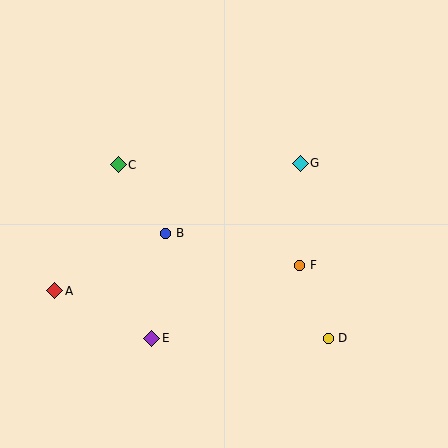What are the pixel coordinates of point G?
Point G is at (300, 164).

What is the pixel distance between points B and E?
The distance between B and E is 106 pixels.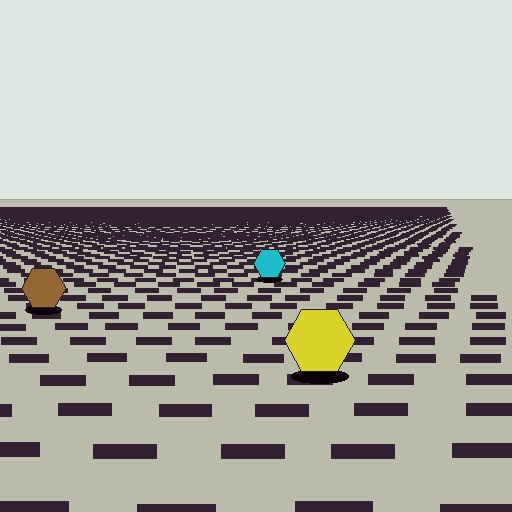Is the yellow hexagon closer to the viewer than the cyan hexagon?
Yes. The yellow hexagon is closer — you can tell from the texture gradient: the ground texture is coarser near it.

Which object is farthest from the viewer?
The cyan hexagon is farthest from the viewer. It appears smaller and the ground texture around it is denser.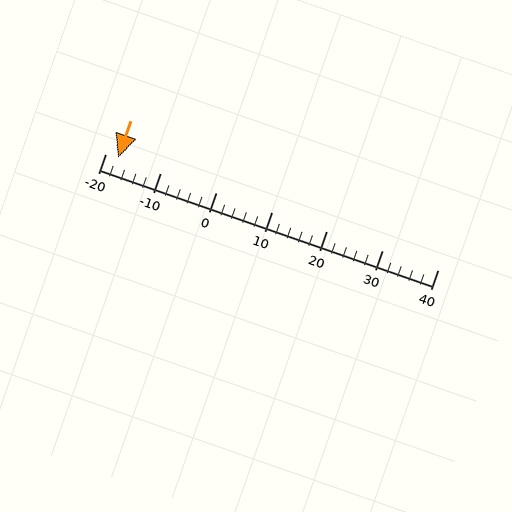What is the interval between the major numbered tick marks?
The major tick marks are spaced 10 units apart.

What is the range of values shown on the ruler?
The ruler shows values from -20 to 40.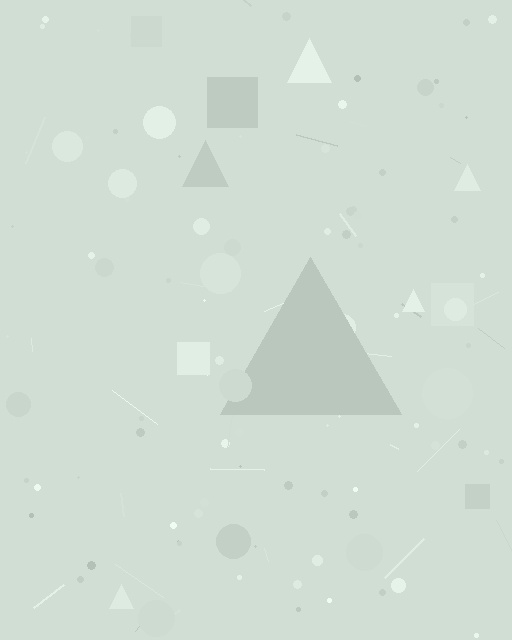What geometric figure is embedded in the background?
A triangle is embedded in the background.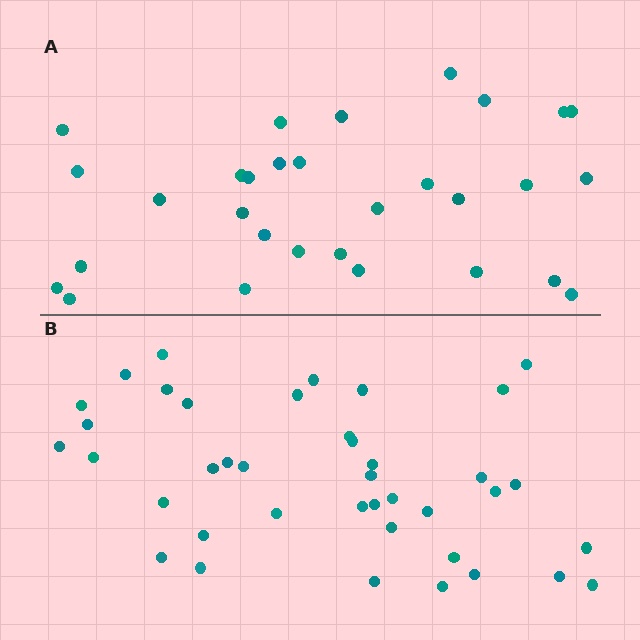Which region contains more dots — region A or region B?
Region B (the bottom region) has more dots.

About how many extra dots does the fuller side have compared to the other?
Region B has roughly 10 or so more dots than region A.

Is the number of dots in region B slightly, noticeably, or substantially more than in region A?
Region B has noticeably more, but not dramatically so. The ratio is roughly 1.3 to 1.